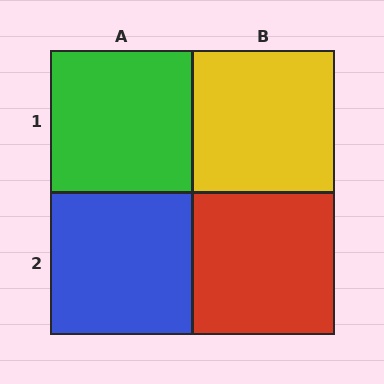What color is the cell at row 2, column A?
Blue.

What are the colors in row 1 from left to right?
Green, yellow.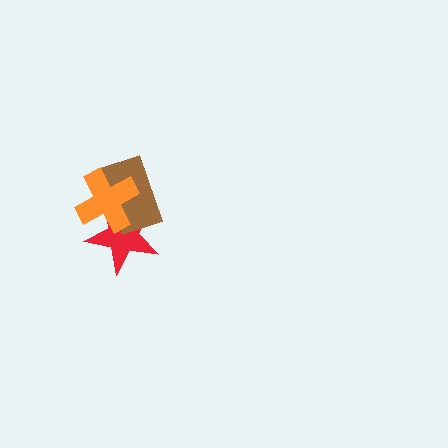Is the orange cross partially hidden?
No, no other shape covers it.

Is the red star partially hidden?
Yes, it is partially covered by another shape.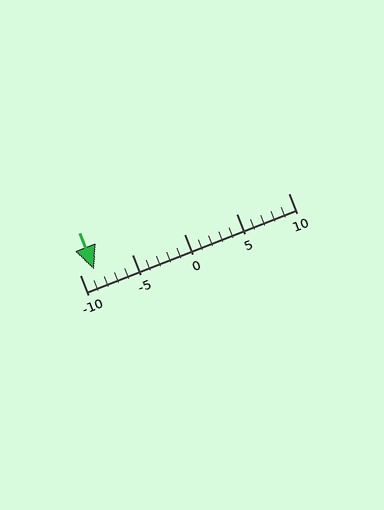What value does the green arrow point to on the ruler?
The green arrow points to approximately -9.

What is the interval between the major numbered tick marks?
The major tick marks are spaced 5 units apart.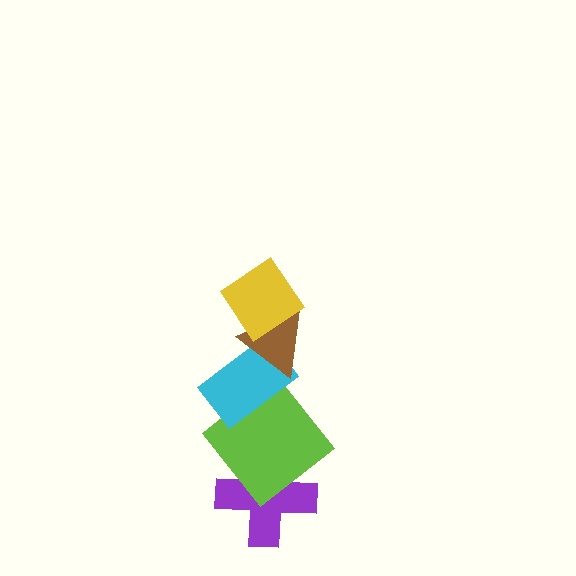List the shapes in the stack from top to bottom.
From top to bottom: the yellow diamond, the brown triangle, the cyan rectangle, the lime diamond, the purple cross.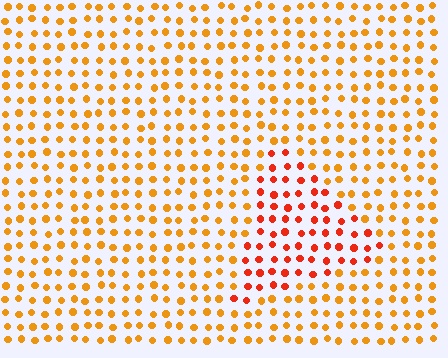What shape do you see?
I see a triangle.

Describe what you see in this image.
The image is filled with small orange elements in a uniform arrangement. A triangle-shaped region is visible where the elements are tinted to a slightly different hue, forming a subtle color boundary.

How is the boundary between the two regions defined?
The boundary is defined purely by a slight shift in hue (about 30 degrees). Spacing, size, and orientation are identical on both sides.